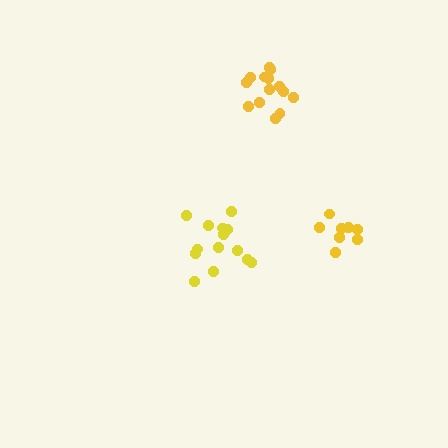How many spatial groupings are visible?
There are 3 spatial groupings.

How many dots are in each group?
Group 1: 8 dots, Group 2: 14 dots, Group 3: 14 dots (36 total).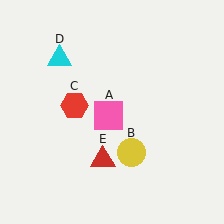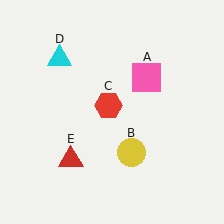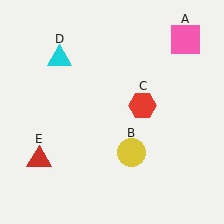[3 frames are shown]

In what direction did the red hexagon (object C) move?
The red hexagon (object C) moved right.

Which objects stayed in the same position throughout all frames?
Yellow circle (object B) and cyan triangle (object D) remained stationary.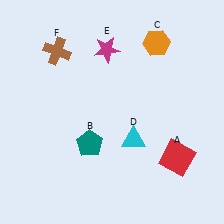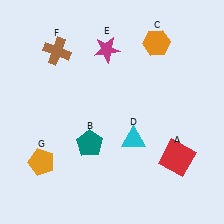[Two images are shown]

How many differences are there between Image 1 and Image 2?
There is 1 difference between the two images.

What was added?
An orange pentagon (G) was added in Image 2.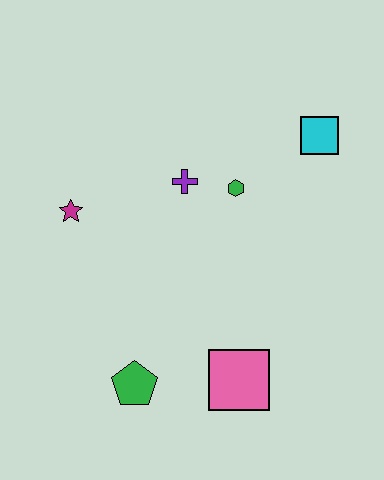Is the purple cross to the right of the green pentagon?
Yes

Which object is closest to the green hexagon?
The purple cross is closest to the green hexagon.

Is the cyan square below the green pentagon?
No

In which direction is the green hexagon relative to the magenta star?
The green hexagon is to the right of the magenta star.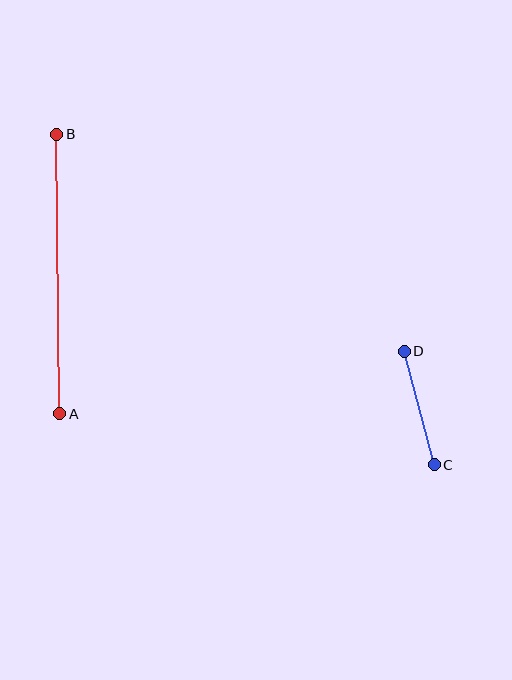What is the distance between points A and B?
The distance is approximately 279 pixels.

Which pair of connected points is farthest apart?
Points A and B are farthest apart.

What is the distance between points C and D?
The distance is approximately 118 pixels.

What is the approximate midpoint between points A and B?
The midpoint is at approximately (58, 274) pixels.